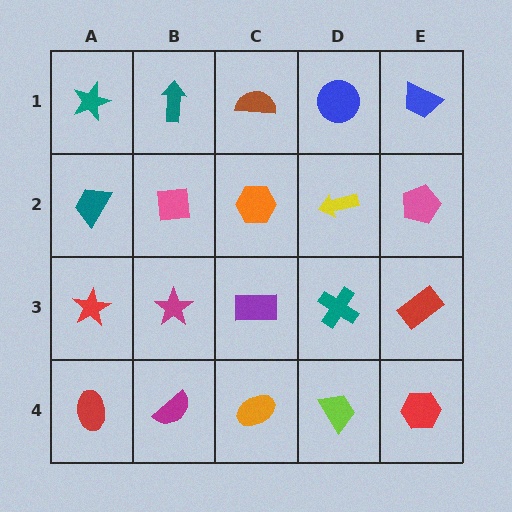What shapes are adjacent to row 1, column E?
A pink pentagon (row 2, column E), a blue circle (row 1, column D).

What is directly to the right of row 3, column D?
A red rectangle.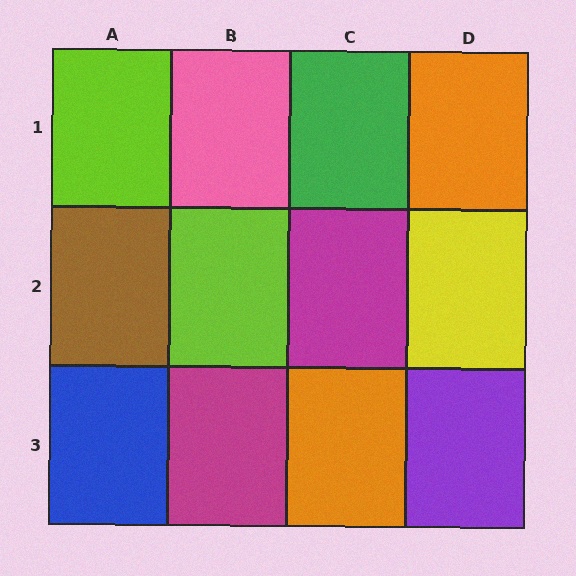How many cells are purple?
1 cell is purple.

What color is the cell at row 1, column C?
Green.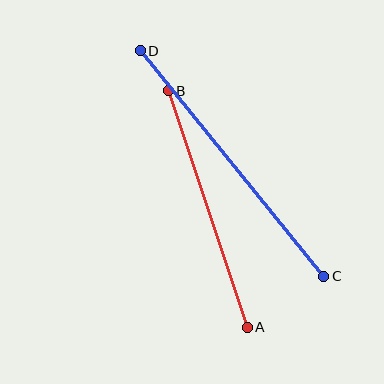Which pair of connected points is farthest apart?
Points C and D are farthest apart.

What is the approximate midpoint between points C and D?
The midpoint is at approximately (232, 164) pixels.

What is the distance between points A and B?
The distance is approximately 249 pixels.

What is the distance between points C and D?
The distance is approximately 291 pixels.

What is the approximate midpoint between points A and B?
The midpoint is at approximately (208, 209) pixels.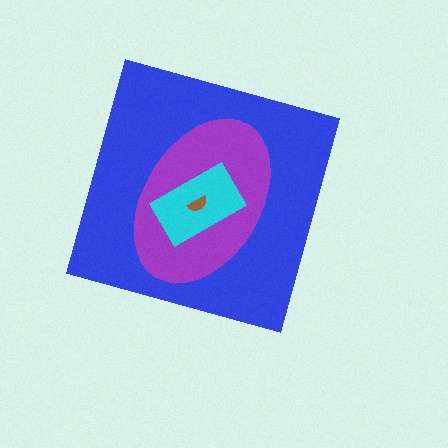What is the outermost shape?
The blue diamond.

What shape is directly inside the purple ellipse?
The cyan rectangle.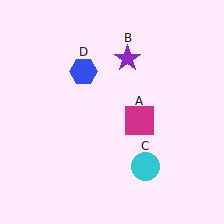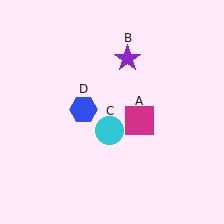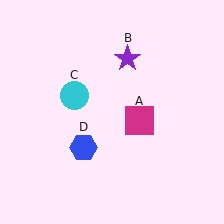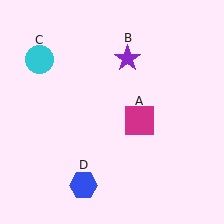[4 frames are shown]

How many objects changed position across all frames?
2 objects changed position: cyan circle (object C), blue hexagon (object D).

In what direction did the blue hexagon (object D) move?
The blue hexagon (object D) moved down.